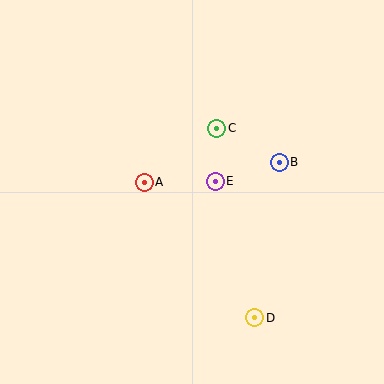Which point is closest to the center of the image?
Point E at (215, 181) is closest to the center.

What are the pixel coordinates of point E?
Point E is at (215, 181).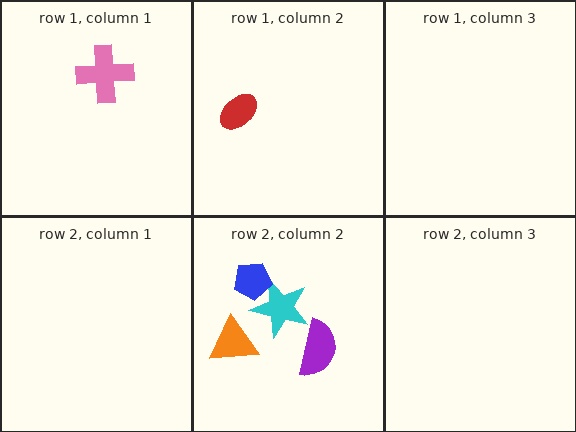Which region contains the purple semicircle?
The row 2, column 2 region.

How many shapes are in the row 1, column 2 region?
1.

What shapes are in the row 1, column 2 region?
The red ellipse.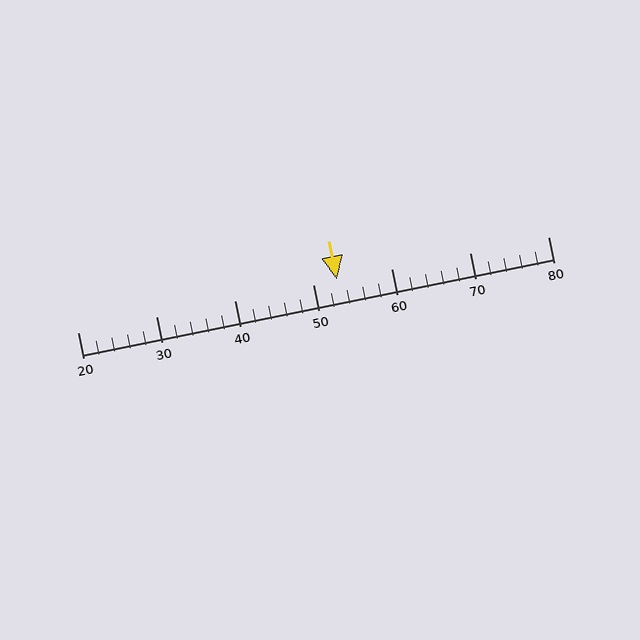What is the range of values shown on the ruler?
The ruler shows values from 20 to 80.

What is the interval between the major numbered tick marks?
The major tick marks are spaced 10 units apart.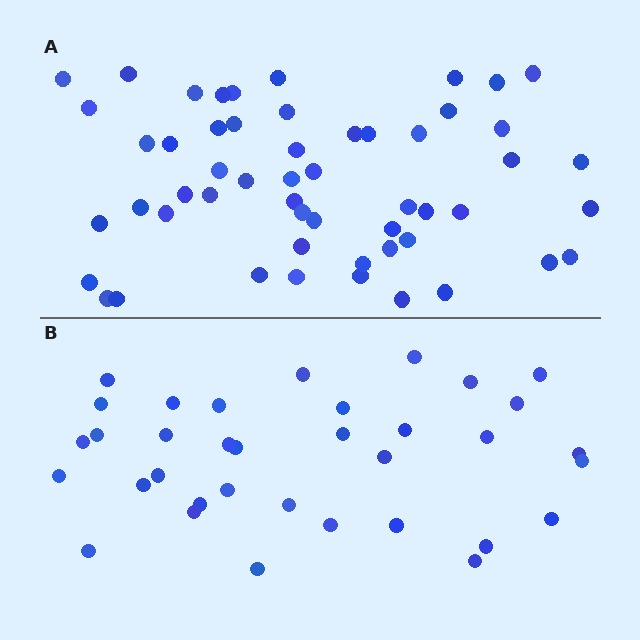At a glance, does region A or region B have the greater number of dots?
Region A (the top region) has more dots.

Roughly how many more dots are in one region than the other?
Region A has approximately 20 more dots than region B.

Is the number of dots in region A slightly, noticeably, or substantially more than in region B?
Region A has substantially more. The ratio is roughly 1.5 to 1.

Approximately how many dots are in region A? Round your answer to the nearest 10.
About 50 dots. (The exact count is 54, which rounds to 50.)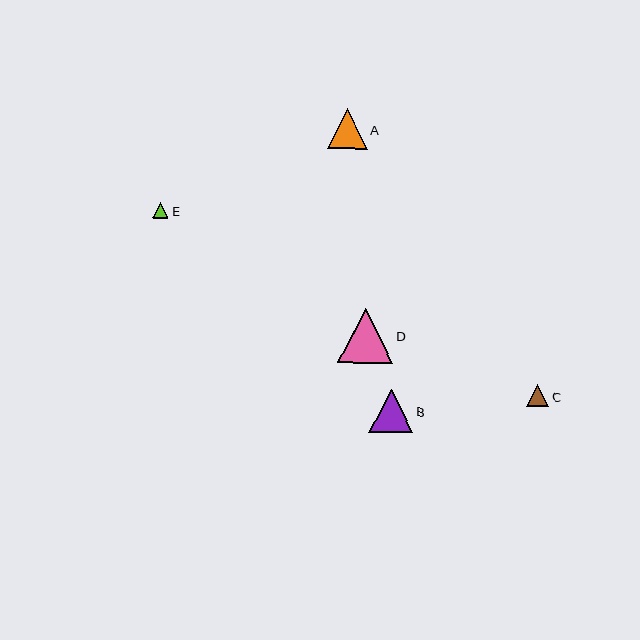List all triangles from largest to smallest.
From largest to smallest: D, B, A, C, E.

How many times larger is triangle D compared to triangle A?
Triangle D is approximately 1.4 times the size of triangle A.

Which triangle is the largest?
Triangle D is the largest with a size of approximately 55 pixels.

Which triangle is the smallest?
Triangle E is the smallest with a size of approximately 16 pixels.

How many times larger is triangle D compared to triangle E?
Triangle D is approximately 3.5 times the size of triangle E.